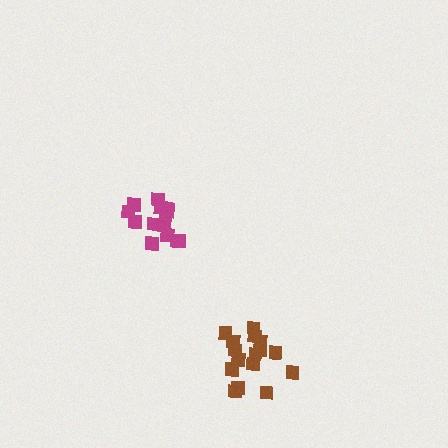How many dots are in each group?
Group 1: 15 dots, Group 2: 16 dots (31 total).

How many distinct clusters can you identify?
There are 2 distinct clusters.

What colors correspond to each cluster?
The clusters are colored: magenta, brown.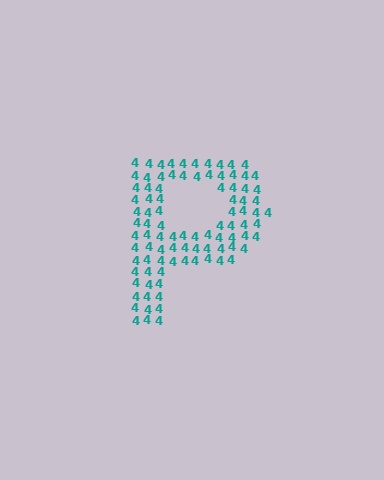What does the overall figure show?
The overall figure shows the letter P.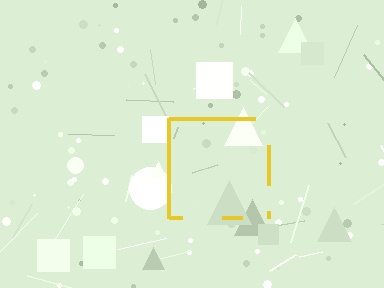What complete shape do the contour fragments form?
The contour fragments form a square.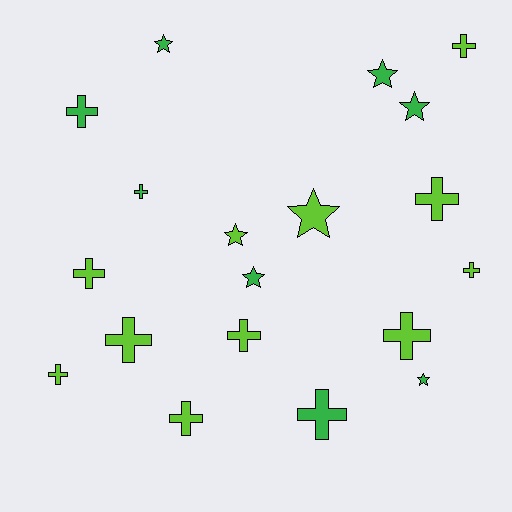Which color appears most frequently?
Lime, with 11 objects.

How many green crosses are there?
There are 3 green crosses.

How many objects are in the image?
There are 19 objects.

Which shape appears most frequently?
Cross, with 12 objects.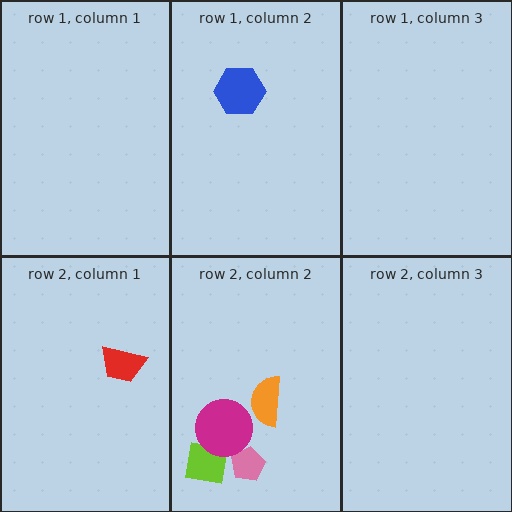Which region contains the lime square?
The row 2, column 2 region.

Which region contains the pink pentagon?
The row 2, column 2 region.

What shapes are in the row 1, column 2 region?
The blue hexagon.